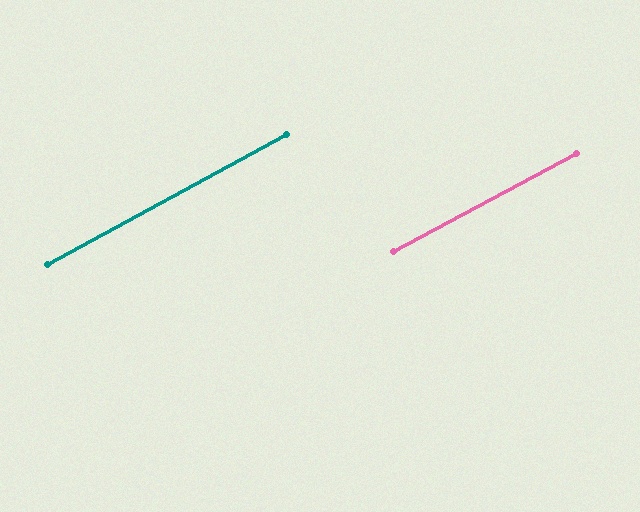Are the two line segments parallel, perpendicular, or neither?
Parallel — their directions differ by only 0.2°.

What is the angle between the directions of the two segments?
Approximately 0 degrees.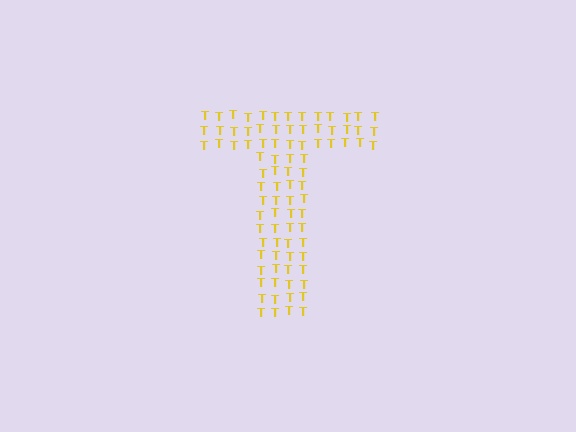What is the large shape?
The large shape is the letter T.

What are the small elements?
The small elements are letter T's.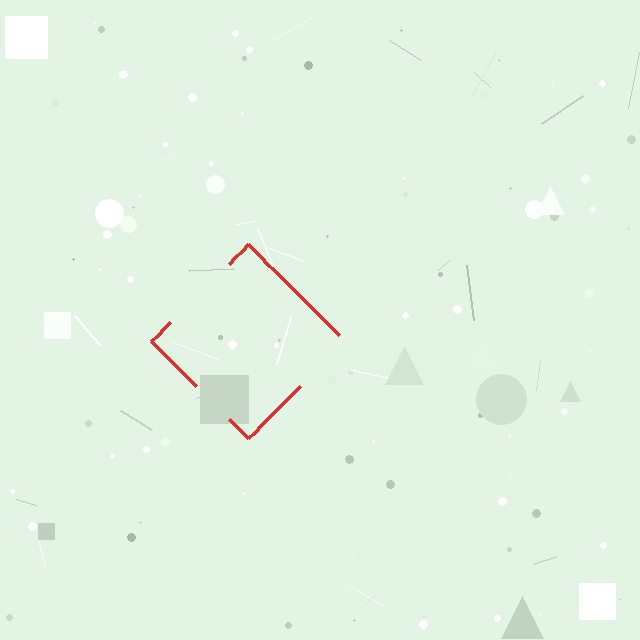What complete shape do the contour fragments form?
The contour fragments form a diamond.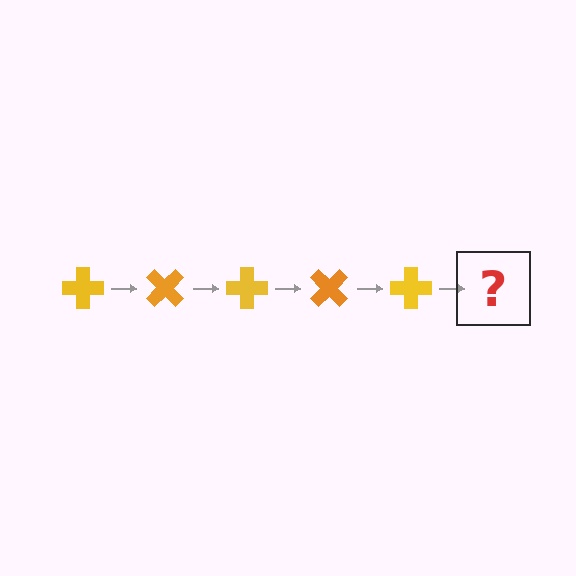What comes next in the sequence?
The next element should be an orange cross, rotated 225 degrees from the start.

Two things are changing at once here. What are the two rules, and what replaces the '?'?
The two rules are that it rotates 45 degrees each step and the color cycles through yellow and orange. The '?' should be an orange cross, rotated 225 degrees from the start.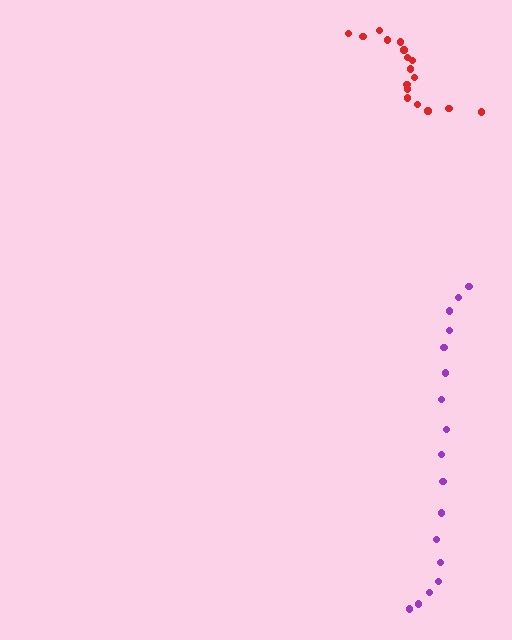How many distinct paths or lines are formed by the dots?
There are 2 distinct paths.